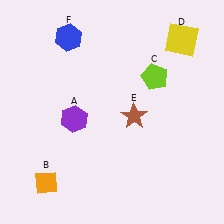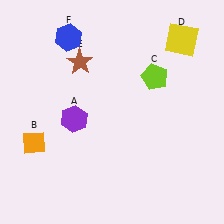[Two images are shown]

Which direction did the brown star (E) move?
The brown star (E) moved left.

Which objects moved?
The objects that moved are: the orange diamond (B), the brown star (E).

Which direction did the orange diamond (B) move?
The orange diamond (B) moved up.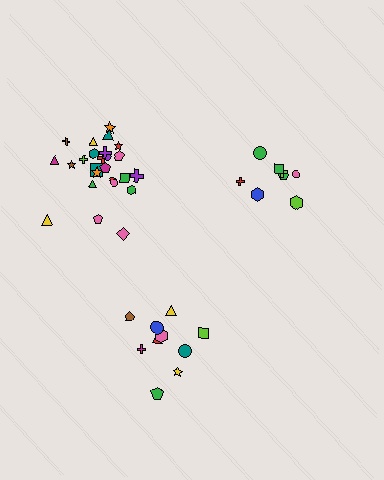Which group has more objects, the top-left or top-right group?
The top-left group.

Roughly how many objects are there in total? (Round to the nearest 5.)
Roughly 45 objects in total.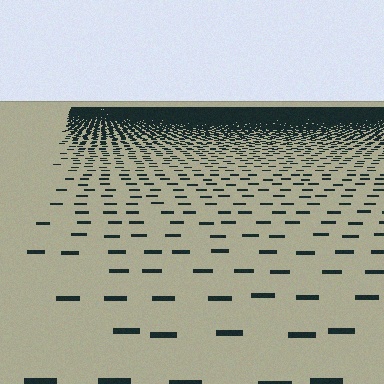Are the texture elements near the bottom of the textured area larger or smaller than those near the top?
Larger. Near the bottom, elements are closer to the viewer and appear at a bigger on-screen size.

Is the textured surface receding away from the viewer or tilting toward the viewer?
The surface is receding away from the viewer. Texture elements get smaller and denser toward the top.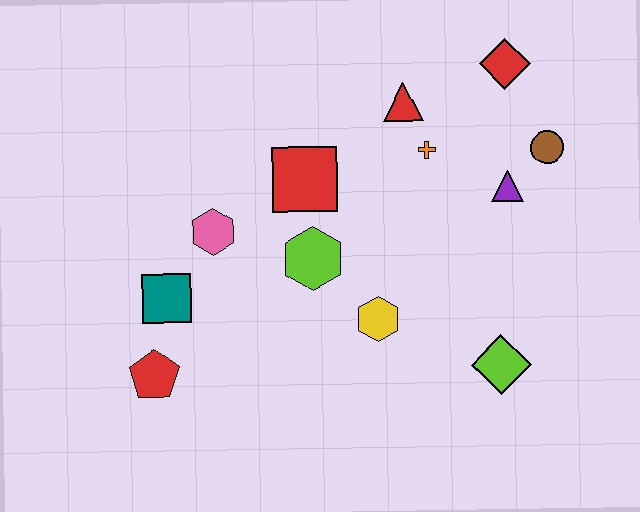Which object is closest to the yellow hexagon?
The lime hexagon is closest to the yellow hexagon.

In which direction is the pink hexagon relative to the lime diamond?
The pink hexagon is to the left of the lime diamond.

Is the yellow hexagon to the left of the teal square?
No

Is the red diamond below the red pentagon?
No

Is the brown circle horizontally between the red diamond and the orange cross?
No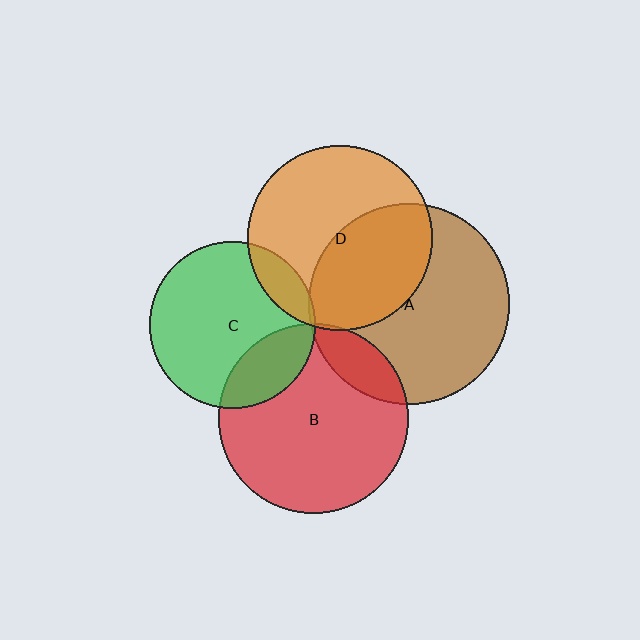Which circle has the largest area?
Circle A (brown).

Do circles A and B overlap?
Yes.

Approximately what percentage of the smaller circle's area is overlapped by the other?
Approximately 15%.